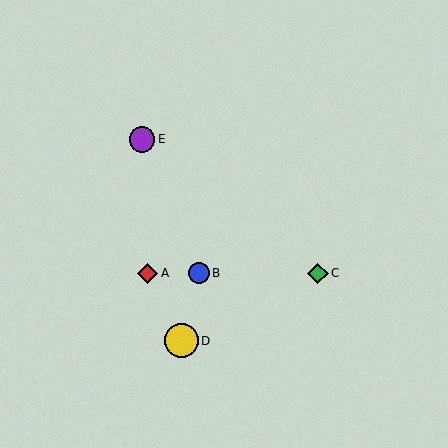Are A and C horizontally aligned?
Yes, both are at y≈273.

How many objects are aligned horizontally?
3 objects (A, B, C) are aligned horizontally.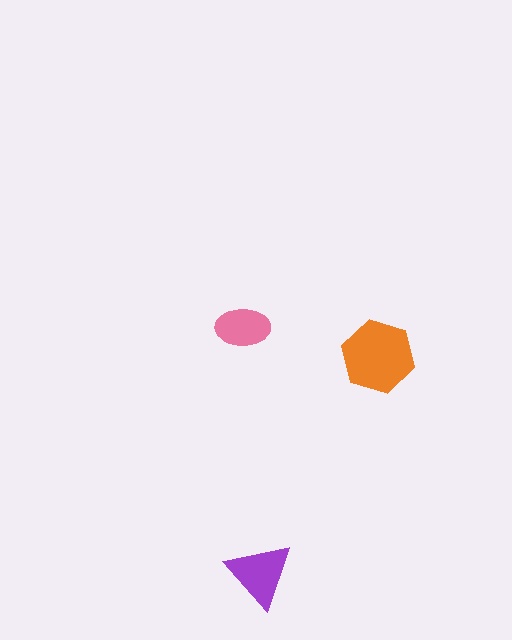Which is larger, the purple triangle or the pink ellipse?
The purple triangle.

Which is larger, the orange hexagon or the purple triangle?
The orange hexagon.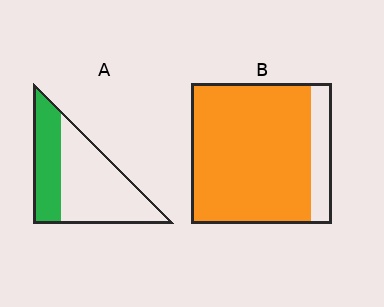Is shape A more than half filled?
No.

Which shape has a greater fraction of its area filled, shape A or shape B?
Shape B.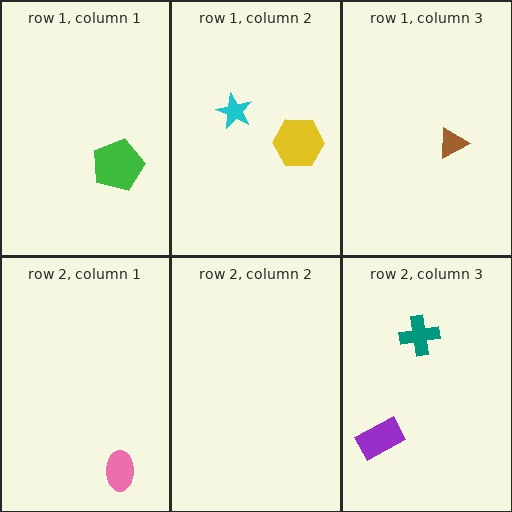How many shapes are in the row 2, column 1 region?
1.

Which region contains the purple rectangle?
The row 2, column 3 region.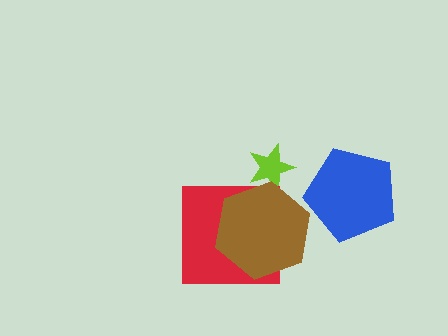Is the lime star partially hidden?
Yes, it is partially covered by another shape.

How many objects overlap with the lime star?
1 object overlaps with the lime star.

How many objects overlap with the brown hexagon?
2 objects overlap with the brown hexagon.